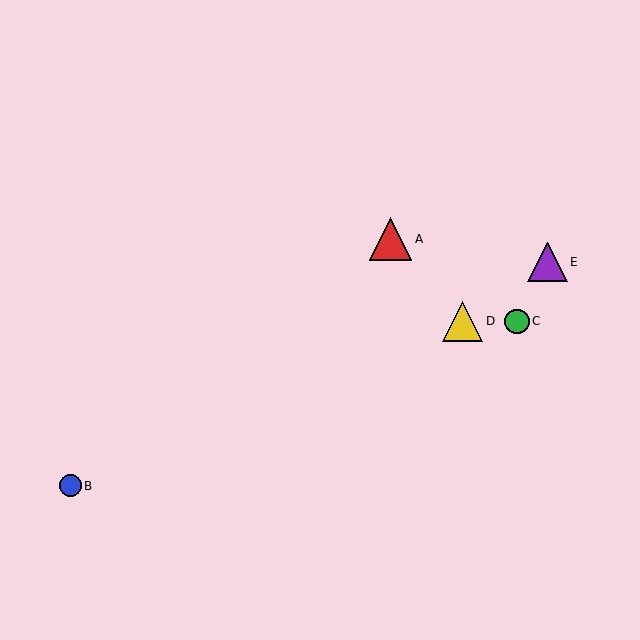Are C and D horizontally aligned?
Yes, both are at y≈321.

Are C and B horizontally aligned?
No, C is at y≈321 and B is at y≈486.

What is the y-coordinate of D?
Object D is at y≈321.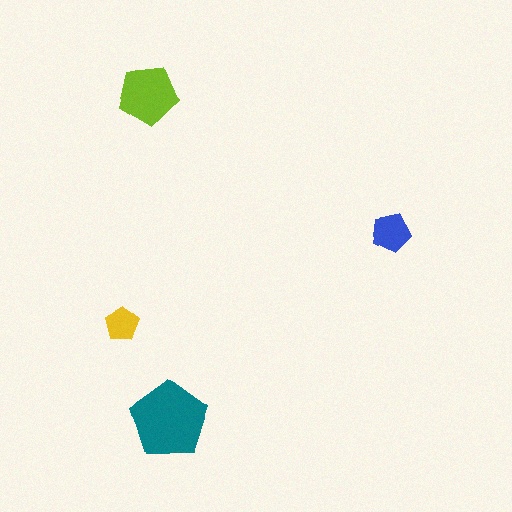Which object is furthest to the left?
The yellow pentagon is leftmost.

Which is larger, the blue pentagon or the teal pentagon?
The teal one.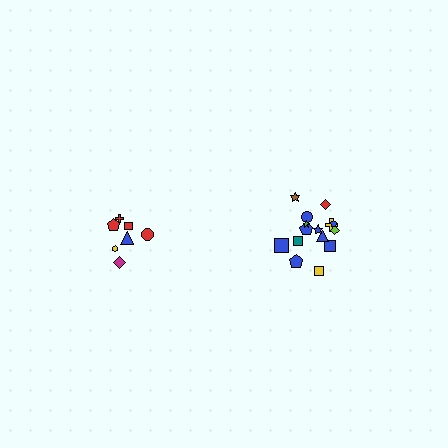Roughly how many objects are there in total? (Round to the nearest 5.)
Roughly 20 objects in total.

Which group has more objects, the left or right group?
The right group.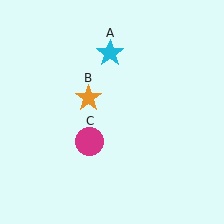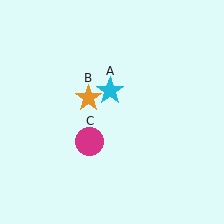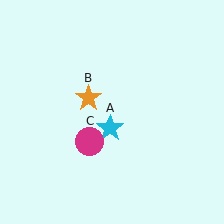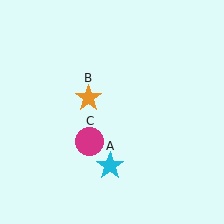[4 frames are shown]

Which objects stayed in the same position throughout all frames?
Orange star (object B) and magenta circle (object C) remained stationary.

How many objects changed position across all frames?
1 object changed position: cyan star (object A).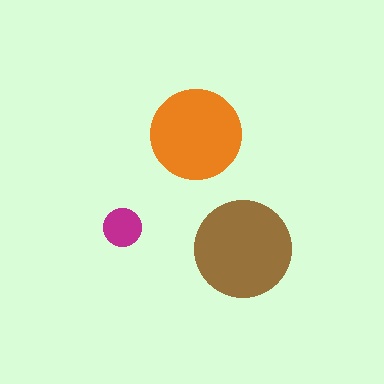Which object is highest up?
The orange circle is topmost.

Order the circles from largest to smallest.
the brown one, the orange one, the magenta one.